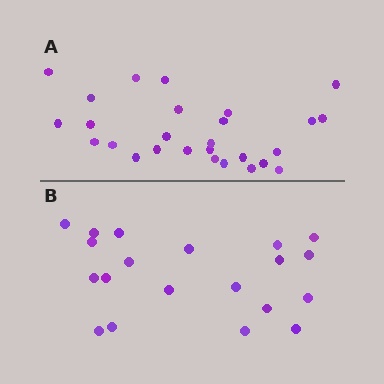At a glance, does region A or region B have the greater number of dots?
Region A (the top region) has more dots.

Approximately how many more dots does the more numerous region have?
Region A has roughly 8 or so more dots than region B.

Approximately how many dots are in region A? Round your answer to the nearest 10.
About 30 dots. (The exact count is 27, which rounds to 30.)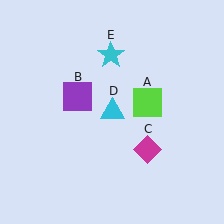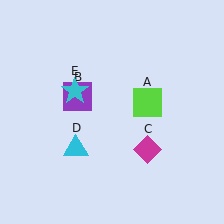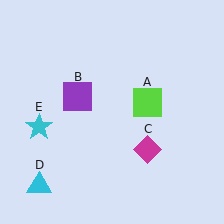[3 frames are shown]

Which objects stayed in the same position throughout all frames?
Lime square (object A) and purple square (object B) and magenta diamond (object C) remained stationary.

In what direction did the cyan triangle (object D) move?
The cyan triangle (object D) moved down and to the left.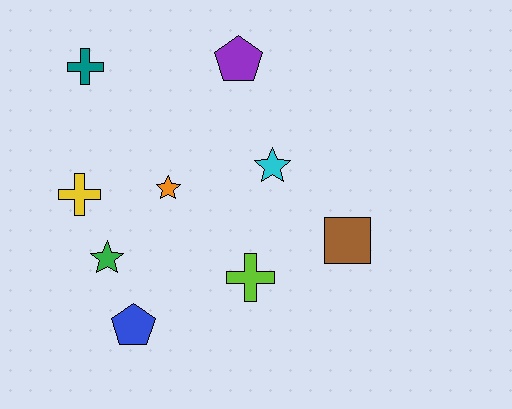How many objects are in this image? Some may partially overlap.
There are 9 objects.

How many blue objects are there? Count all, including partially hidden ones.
There is 1 blue object.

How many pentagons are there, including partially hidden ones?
There are 2 pentagons.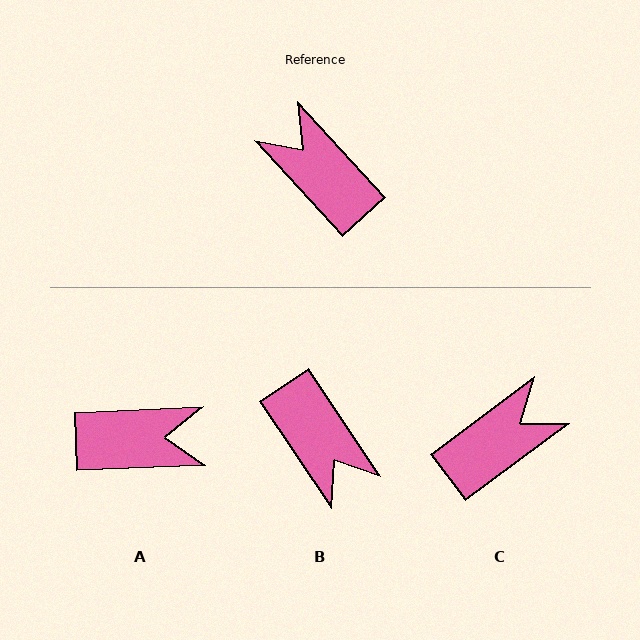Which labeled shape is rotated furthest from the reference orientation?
B, about 171 degrees away.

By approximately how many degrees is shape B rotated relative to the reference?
Approximately 171 degrees counter-clockwise.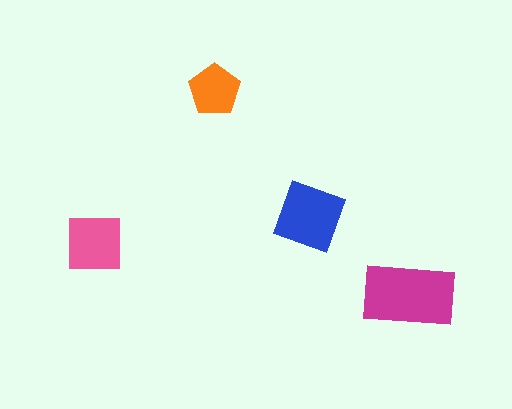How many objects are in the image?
There are 4 objects in the image.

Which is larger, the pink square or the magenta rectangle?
The magenta rectangle.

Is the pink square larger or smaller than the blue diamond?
Smaller.